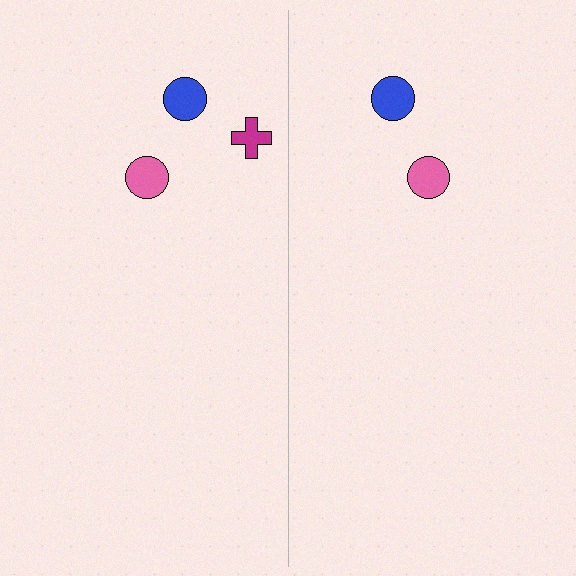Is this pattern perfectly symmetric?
No, the pattern is not perfectly symmetric. A magenta cross is missing from the right side.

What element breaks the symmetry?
A magenta cross is missing from the right side.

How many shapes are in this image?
There are 5 shapes in this image.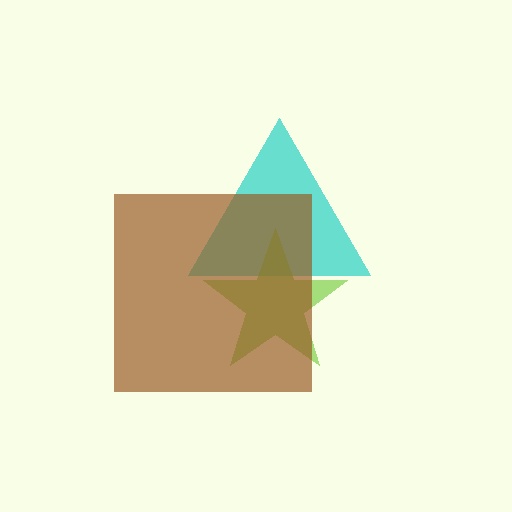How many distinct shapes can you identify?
There are 3 distinct shapes: a cyan triangle, a lime star, a brown square.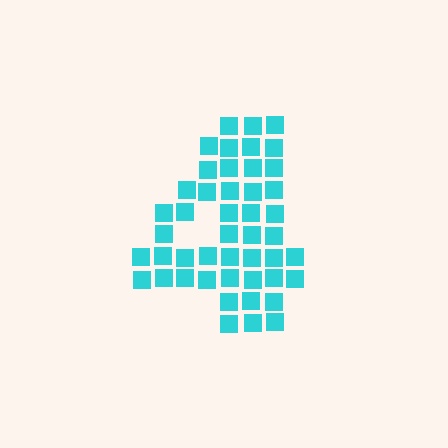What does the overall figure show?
The overall figure shows the digit 4.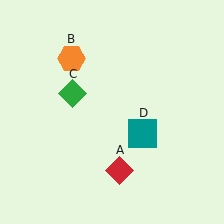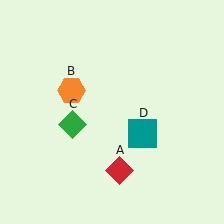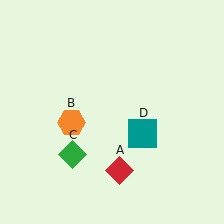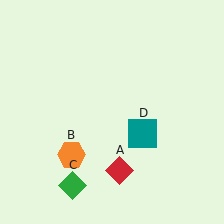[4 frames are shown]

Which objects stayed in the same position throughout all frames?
Red diamond (object A) and teal square (object D) remained stationary.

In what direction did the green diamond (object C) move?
The green diamond (object C) moved down.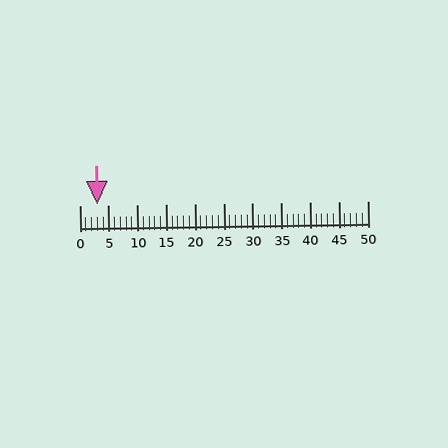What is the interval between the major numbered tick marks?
The major tick marks are spaced 5 units apart.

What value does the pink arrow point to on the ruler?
The pink arrow points to approximately 3.